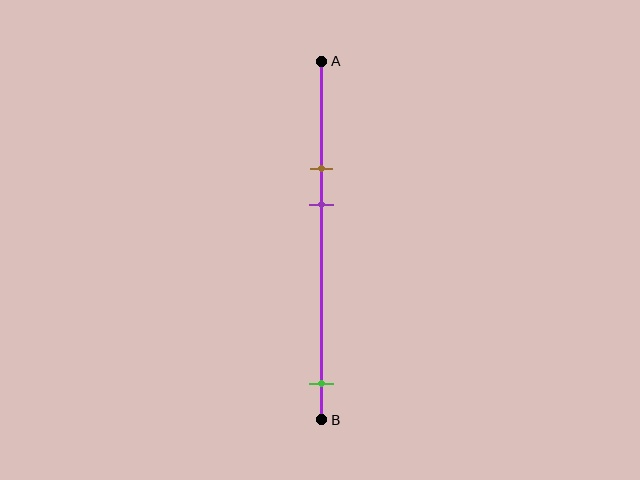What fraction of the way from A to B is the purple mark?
The purple mark is approximately 40% (0.4) of the way from A to B.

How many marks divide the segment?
There are 3 marks dividing the segment.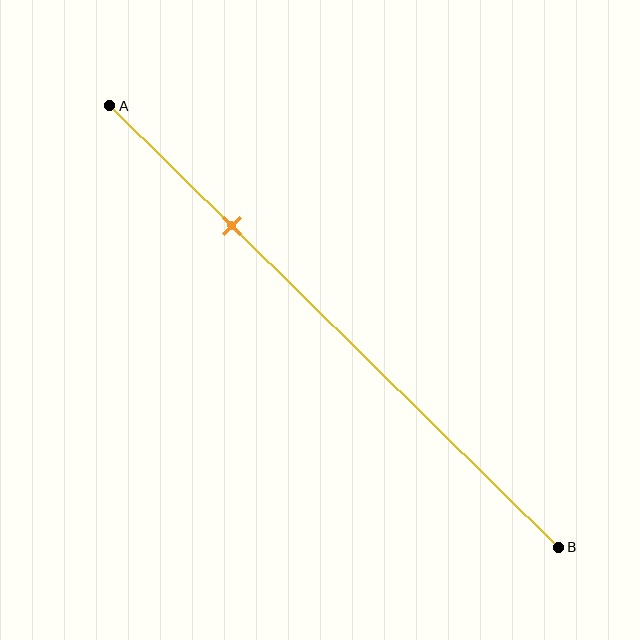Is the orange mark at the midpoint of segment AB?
No, the mark is at about 25% from A, not at the 50% midpoint.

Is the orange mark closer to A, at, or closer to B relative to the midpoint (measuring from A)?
The orange mark is closer to point A than the midpoint of segment AB.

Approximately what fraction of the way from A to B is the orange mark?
The orange mark is approximately 25% of the way from A to B.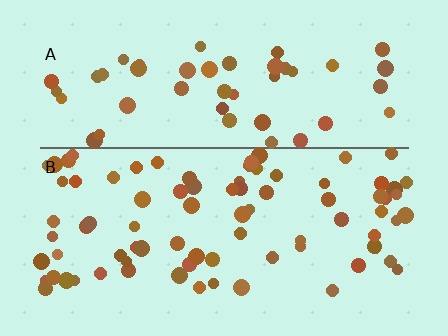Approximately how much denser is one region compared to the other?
Approximately 1.6× — region B over region A.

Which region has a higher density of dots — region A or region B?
B (the bottom).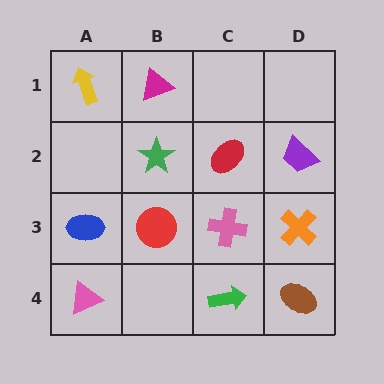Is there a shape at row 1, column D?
No, that cell is empty.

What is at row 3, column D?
An orange cross.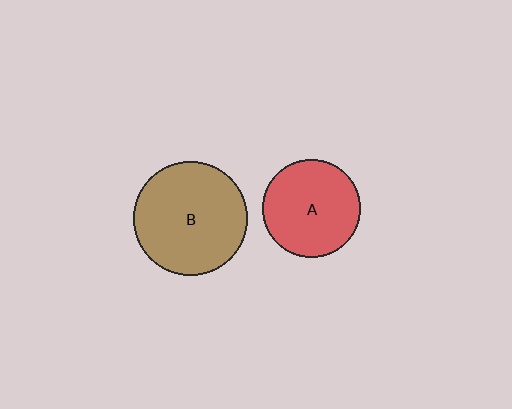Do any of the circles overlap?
No, none of the circles overlap.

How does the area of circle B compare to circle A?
Approximately 1.3 times.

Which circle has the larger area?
Circle B (brown).